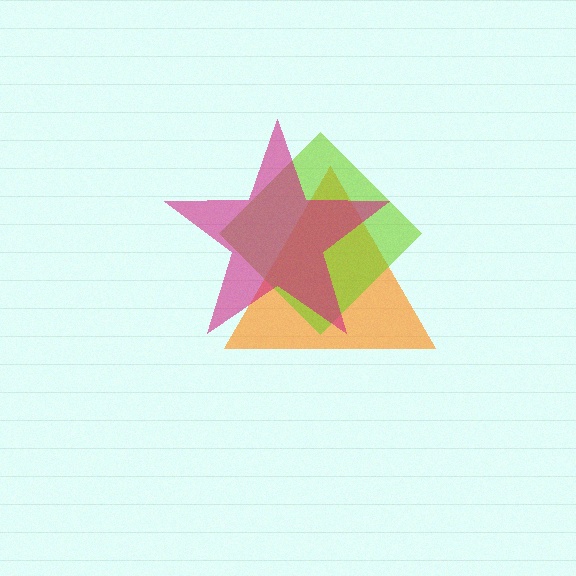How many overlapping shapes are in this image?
There are 3 overlapping shapes in the image.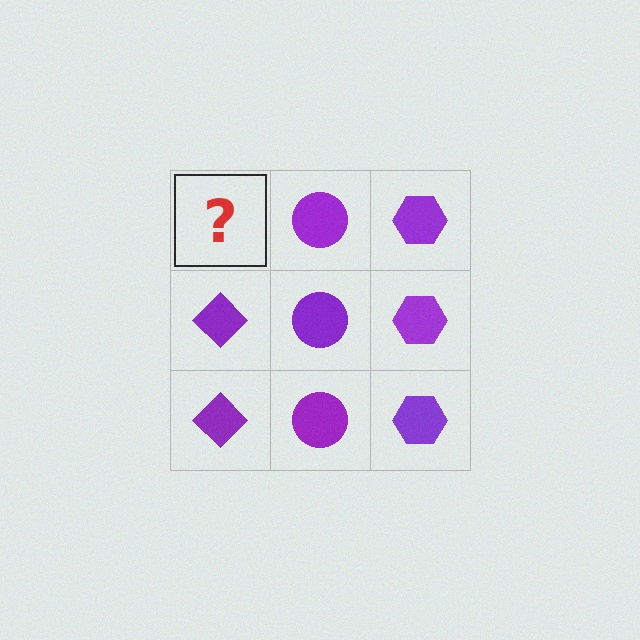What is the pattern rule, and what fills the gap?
The rule is that each column has a consistent shape. The gap should be filled with a purple diamond.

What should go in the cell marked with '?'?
The missing cell should contain a purple diamond.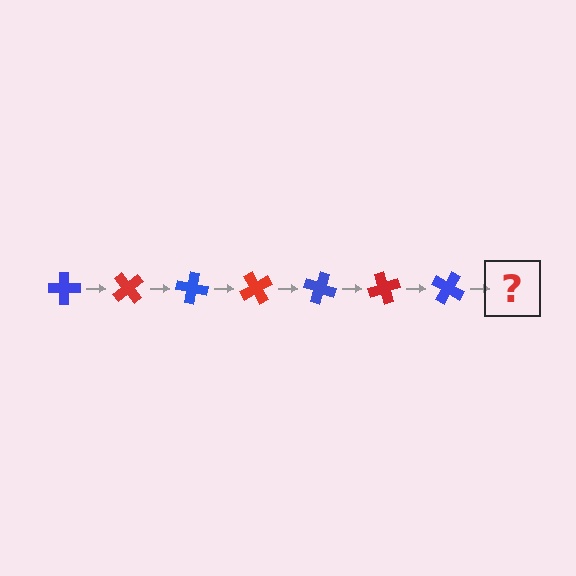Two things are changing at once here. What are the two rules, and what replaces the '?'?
The two rules are that it rotates 50 degrees each step and the color cycles through blue and red. The '?' should be a red cross, rotated 350 degrees from the start.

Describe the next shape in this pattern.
It should be a red cross, rotated 350 degrees from the start.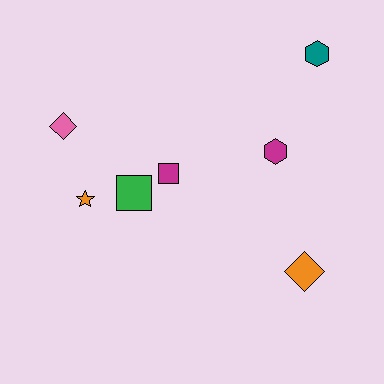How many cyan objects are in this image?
There are no cyan objects.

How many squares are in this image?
There are 2 squares.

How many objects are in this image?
There are 7 objects.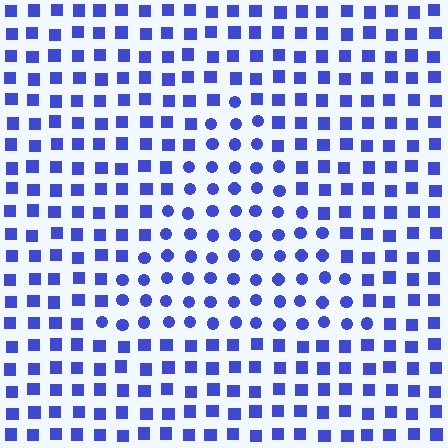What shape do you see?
I see a triangle.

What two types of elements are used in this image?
The image uses circles inside the triangle region and squares outside it.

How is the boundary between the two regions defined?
The boundary is defined by a change in element shape: circles inside vs. squares outside. All elements share the same color and spacing.